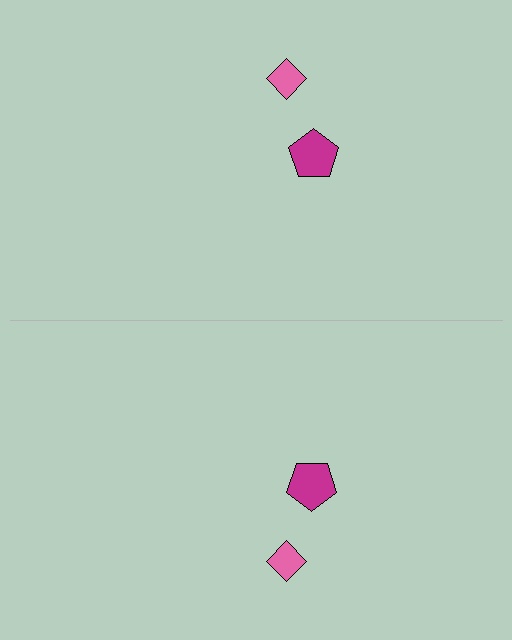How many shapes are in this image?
There are 4 shapes in this image.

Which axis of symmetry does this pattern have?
The pattern has a horizontal axis of symmetry running through the center of the image.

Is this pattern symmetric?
Yes, this pattern has bilateral (reflection) symmetry.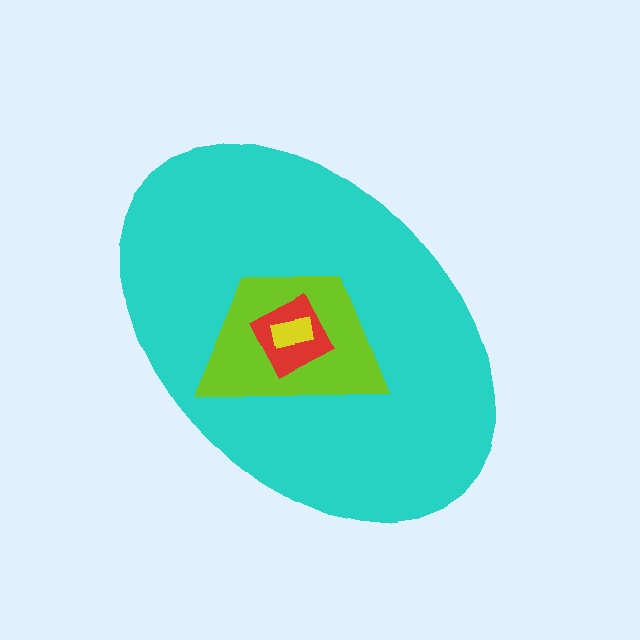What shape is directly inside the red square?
The yellow rectangle.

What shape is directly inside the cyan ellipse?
The lime trapezoid.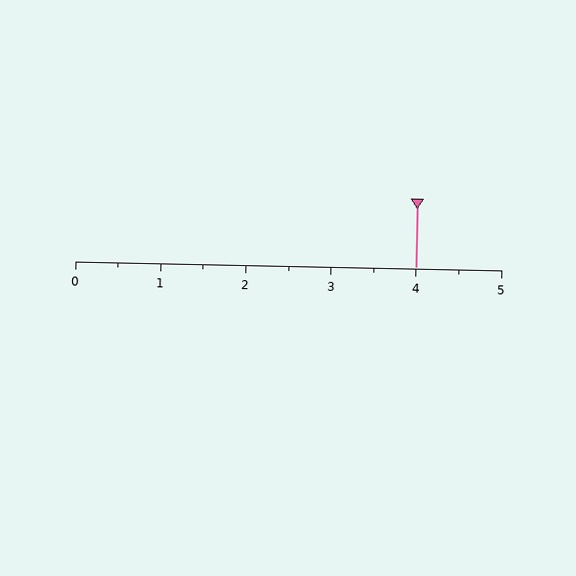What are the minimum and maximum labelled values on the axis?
The axis runs from 0 to 5.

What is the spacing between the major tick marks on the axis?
The major ticks are spaced 1 apart.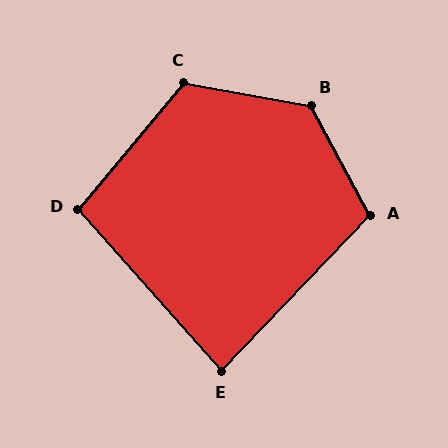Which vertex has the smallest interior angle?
E, at approximately 85 degrees.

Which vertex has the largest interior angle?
B, at approximately 129 degrees.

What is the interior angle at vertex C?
Approximately 120 degrees (obtuse).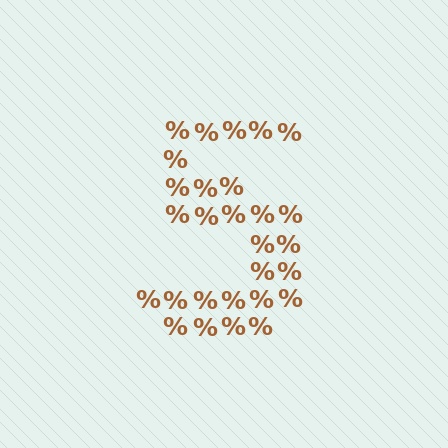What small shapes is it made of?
It is made of small percent signs.